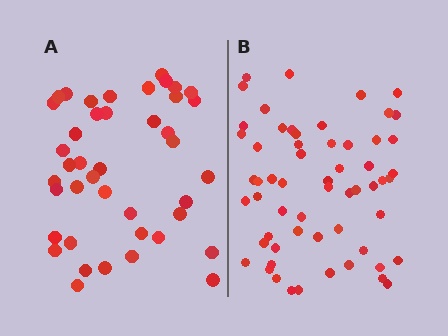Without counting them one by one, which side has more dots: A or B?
Region B (the right region) has more dots.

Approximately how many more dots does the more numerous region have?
Region B has approximately 15 more dots than region A.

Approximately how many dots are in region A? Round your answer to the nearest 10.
About 40 dots. (The exact count is 42, which rounds to 40.)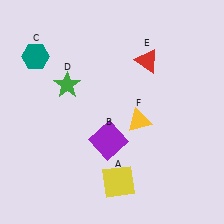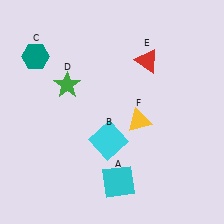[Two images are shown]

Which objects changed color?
A changed from yellow to cyan. B changed from purple to cyan.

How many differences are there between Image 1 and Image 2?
There are 2 differences between the two images.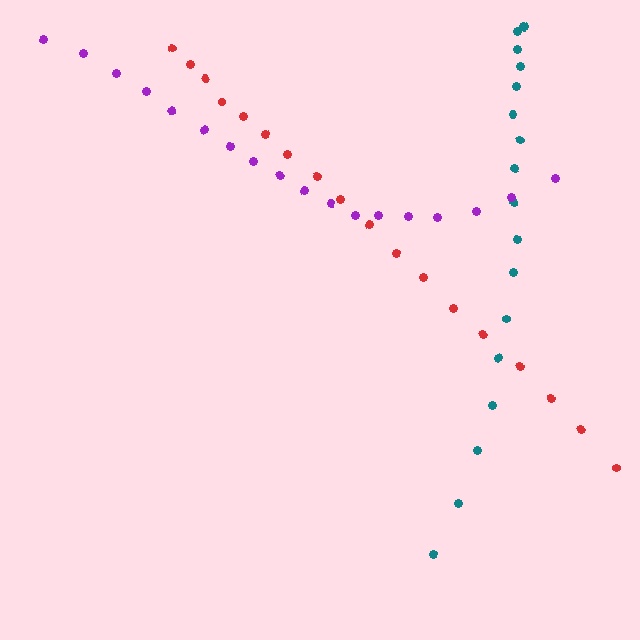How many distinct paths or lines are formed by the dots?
There are 3 distinct paths.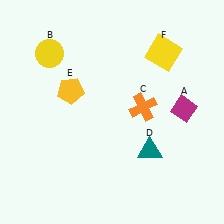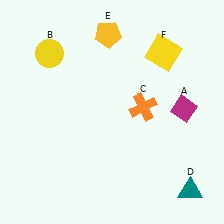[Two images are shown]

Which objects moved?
The objects that moved are: the teal triangle (D), the yellow pentagon (E).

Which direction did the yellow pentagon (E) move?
The yellow pentagon (E) moved up.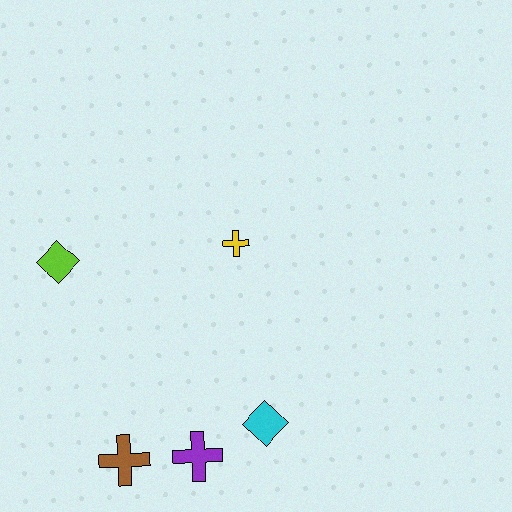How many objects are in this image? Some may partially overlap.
There are 5 objects.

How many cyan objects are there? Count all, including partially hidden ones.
There is 1 cyan object.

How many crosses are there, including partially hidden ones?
There are 3 crosses.